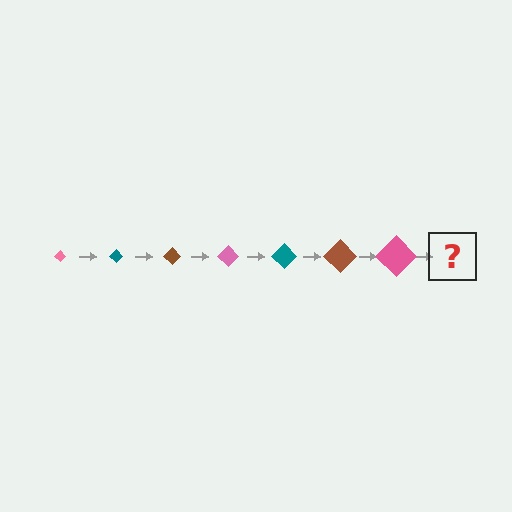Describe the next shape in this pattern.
It should be a teal diamond, larger than the previous one.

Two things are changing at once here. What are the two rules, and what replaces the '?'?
The two rules are that the diamond grows larger each step and the color cycles through pink, teal, and brown. The '?' should be a teal diamond, larger than the previous one.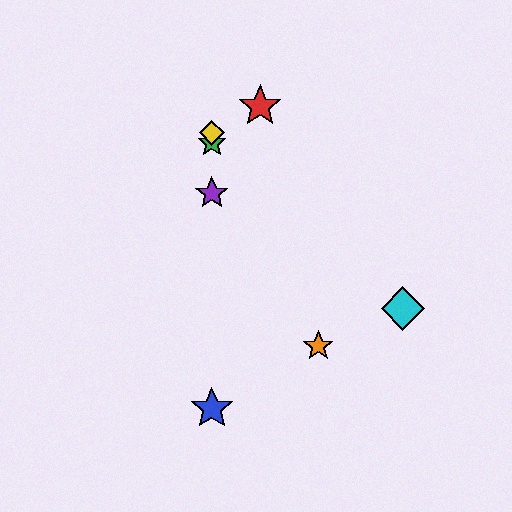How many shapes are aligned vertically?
4 shapes (the blue star, the green star, the yellow diamond, the purple star) are aligned vertically.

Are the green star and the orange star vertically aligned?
No, the green star is at x≈212 and the orange star is at x≈318.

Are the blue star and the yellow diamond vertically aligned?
Yes, both are at x≈212.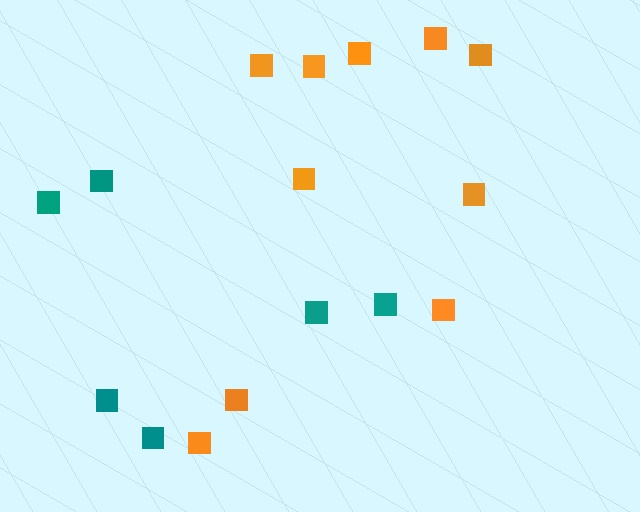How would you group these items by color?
There are 2 groups: one group of teal squares (6) and one group of orange squares (10).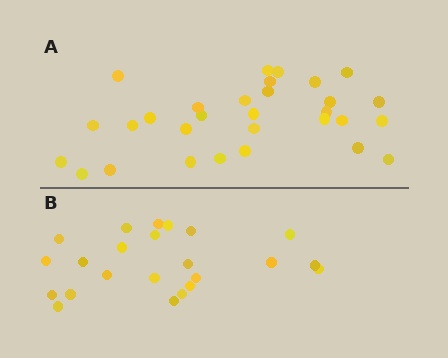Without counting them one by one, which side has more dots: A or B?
Region A (the top region) has more dots.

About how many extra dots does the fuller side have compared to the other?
Region A has roughly 8 or so more dots than region B.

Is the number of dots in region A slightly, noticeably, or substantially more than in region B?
Region A has noticeably more, but not dramatically so. The ratio is roughly 1.3 to 1.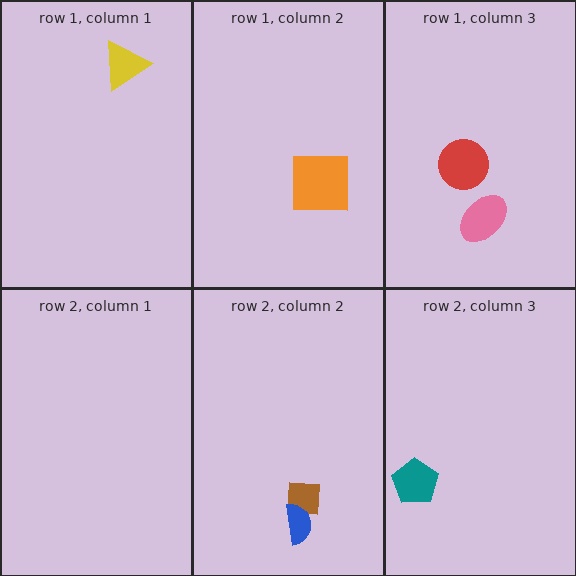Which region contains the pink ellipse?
The row 1, column 3 region.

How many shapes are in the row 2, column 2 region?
2.